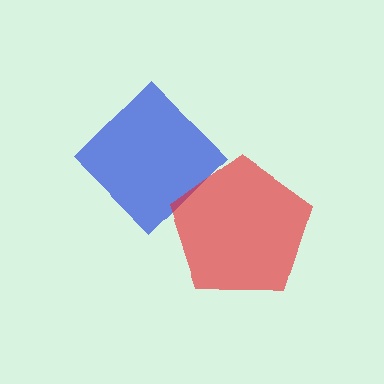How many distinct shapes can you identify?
There are 2 distinct shapes: a blue diamond, a red pentagon.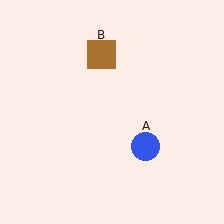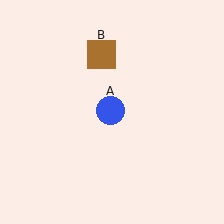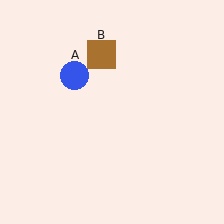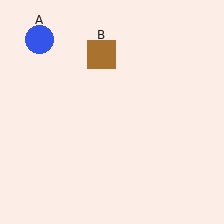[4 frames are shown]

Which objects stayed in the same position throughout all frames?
Brown square (object B) remained stationary.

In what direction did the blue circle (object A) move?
The blue circle (object A) moved up and to the left.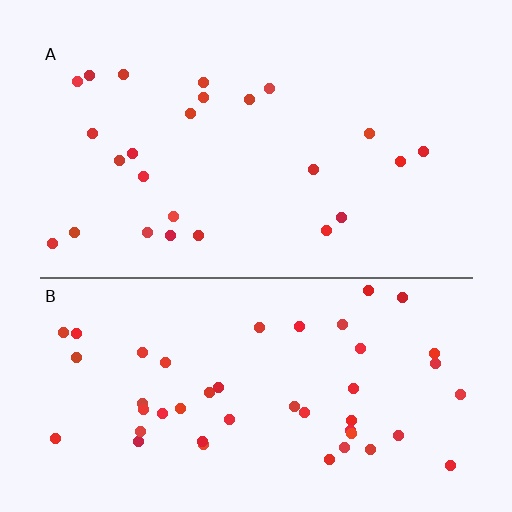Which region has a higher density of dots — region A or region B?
B (the bottom).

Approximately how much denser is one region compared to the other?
Approximately 1.9× — region B over region A.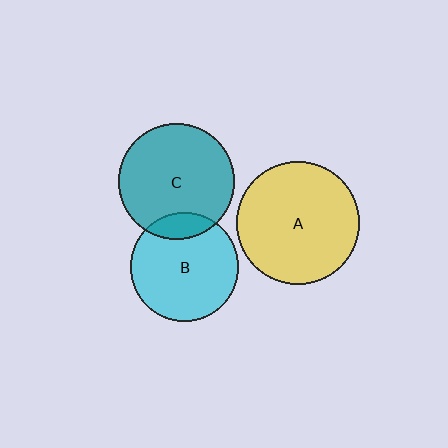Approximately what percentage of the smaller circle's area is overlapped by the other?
Approximately 15%.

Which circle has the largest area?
Circle A (yellow).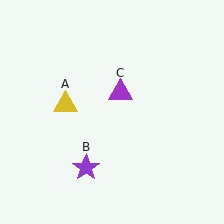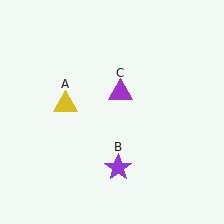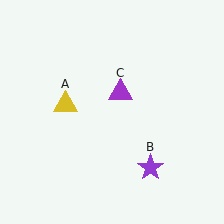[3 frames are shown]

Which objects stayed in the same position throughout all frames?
Yellow triangle (object A) and purple triangle (object C) remained stationary.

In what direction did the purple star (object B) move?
The purple star (object B) moved right.